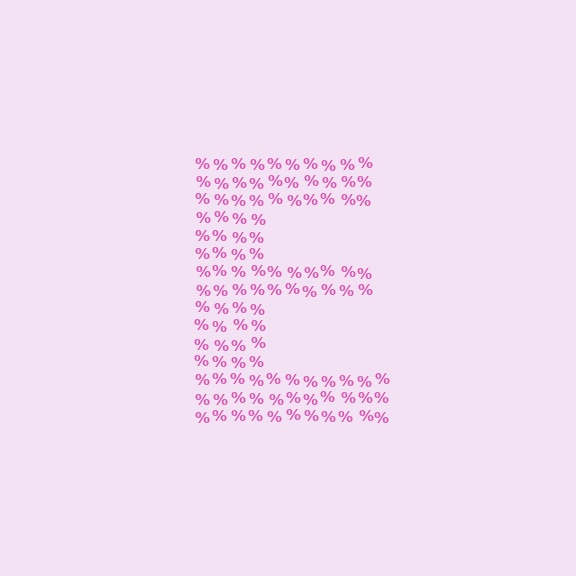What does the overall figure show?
The overall figure shows the letter E.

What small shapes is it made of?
It is made of small percent signs.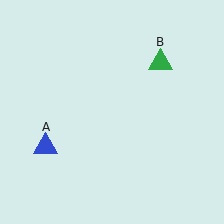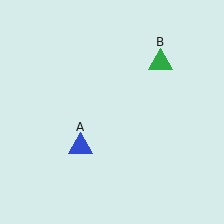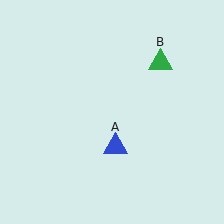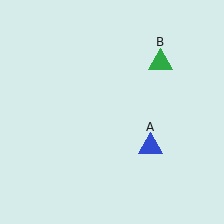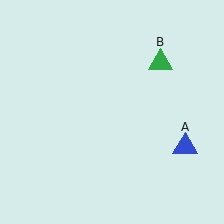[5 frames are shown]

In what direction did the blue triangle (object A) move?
The blue triangle (object A) moved right.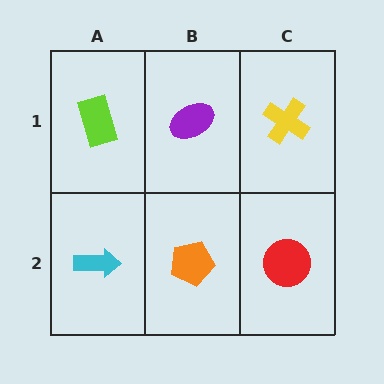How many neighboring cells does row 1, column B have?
3.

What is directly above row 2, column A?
A lime rectangle.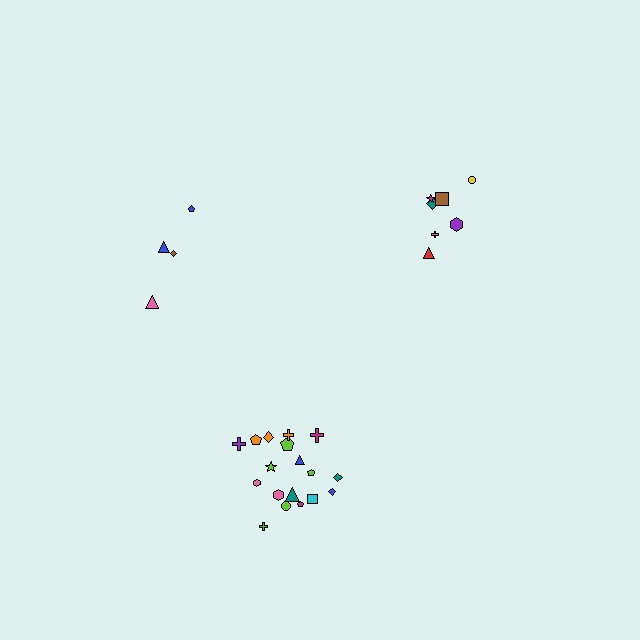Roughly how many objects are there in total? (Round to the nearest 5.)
Roughly 30 objects in total.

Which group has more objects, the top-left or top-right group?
The top-right group.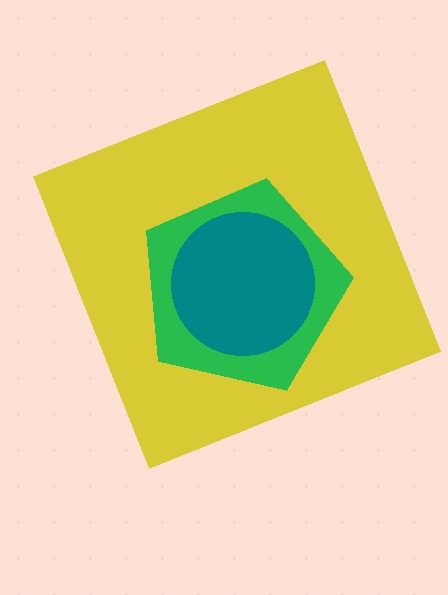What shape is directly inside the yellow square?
The green pentagon.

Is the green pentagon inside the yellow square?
Yes.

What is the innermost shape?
The teal circle.